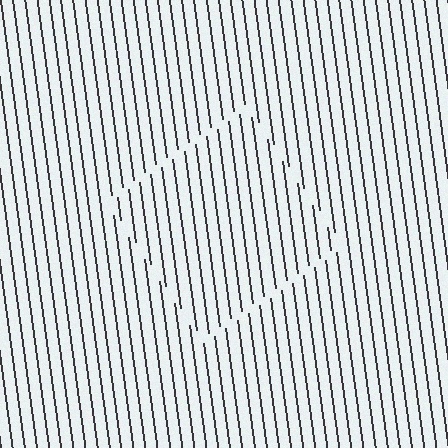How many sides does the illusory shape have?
4 sides — the line-ends trace a square.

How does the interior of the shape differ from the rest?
The interior of the shape contains the same grating, shifted by half a period — the contour is defined by the phase discontinuity where line-ends from the inner and outer gratings abut.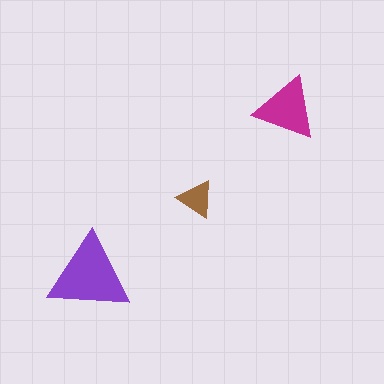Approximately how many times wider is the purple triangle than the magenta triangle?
About 1.5 times wider.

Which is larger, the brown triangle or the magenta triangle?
The magenta one.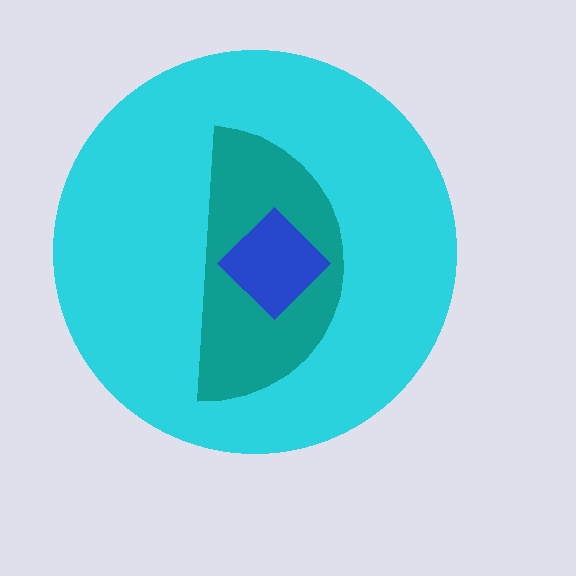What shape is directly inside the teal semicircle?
The blue diamond.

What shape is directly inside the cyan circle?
The teal semicircle.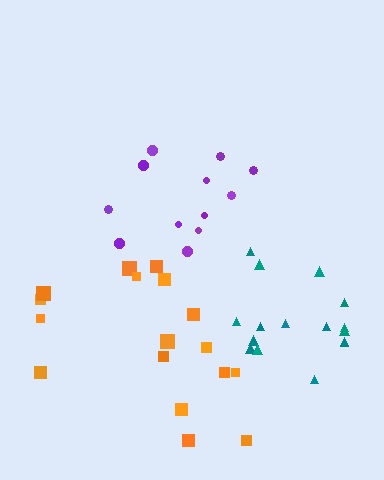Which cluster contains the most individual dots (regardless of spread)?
Orange (17).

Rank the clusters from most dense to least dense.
purple, teal, orange.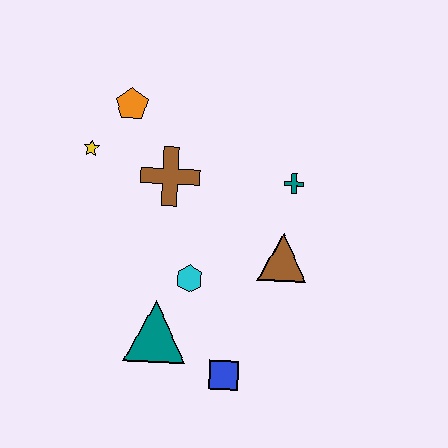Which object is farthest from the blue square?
The orange pentagon is farthest from the blue square.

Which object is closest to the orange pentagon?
The yellow star is closest to the orange pentagon.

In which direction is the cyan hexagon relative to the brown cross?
The cyan hexagon is below the brown cross.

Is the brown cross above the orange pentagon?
No